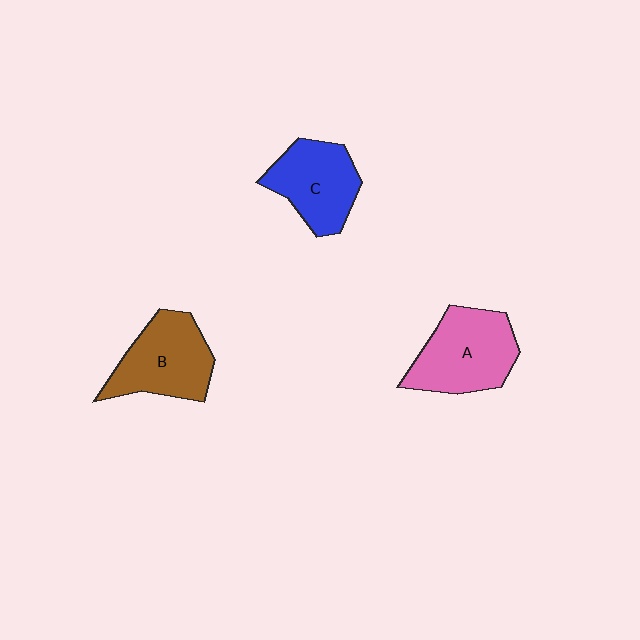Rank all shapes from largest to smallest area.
From largest to smallest: A (pink), B (brown), C (blue).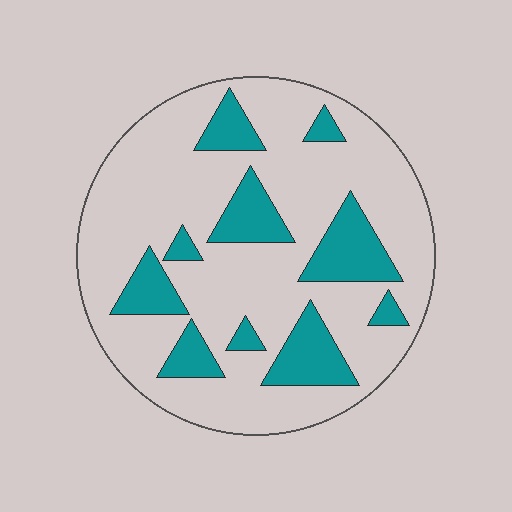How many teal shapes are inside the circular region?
10.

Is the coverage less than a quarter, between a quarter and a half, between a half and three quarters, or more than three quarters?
Less than a quarter.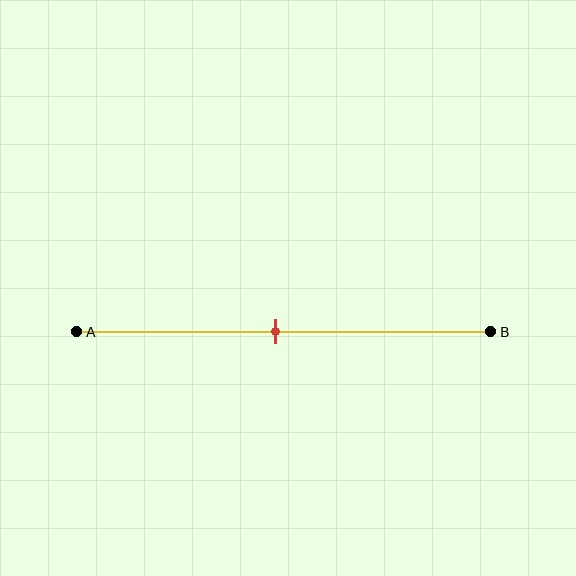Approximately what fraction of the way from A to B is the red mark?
The red mark is approximately 50% of the way from A to B.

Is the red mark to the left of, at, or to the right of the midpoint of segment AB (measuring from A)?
The red mark is approximately at the midpoint of segment AB.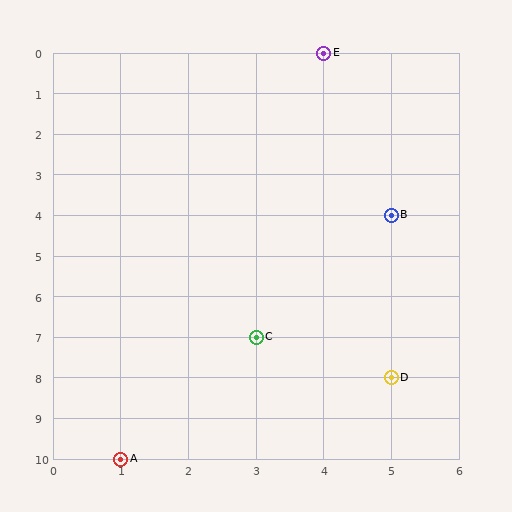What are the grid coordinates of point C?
Point C is at grid coordinates (3, 7).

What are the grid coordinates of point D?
Point D is at grid coordinates (5, 8).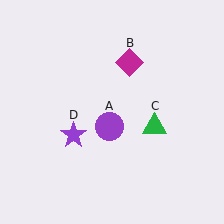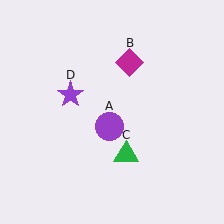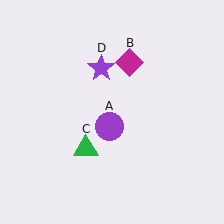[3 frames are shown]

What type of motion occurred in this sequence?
The green triangle (object C), purple star (object D) rotated clockwise around the center of the scene.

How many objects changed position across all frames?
2 objects changed position: green triangle (object C), purple star (object D).